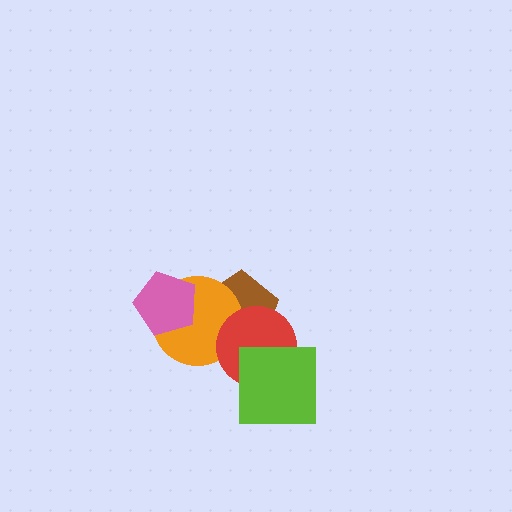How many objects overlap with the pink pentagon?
1 object overlaps with the pink pentagon.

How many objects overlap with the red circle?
3 objects overlap with the red circle.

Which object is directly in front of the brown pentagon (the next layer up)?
The orange circle is directly in front of the brown pentagon.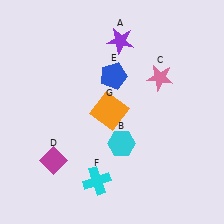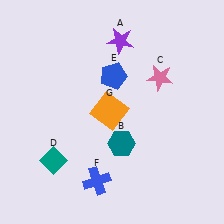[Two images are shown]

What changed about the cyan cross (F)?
In Image 1, F is cyan. In Image 2, it changed to blue.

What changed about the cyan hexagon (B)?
In Image 1, B is cyan. In Image 2, it changed to teal.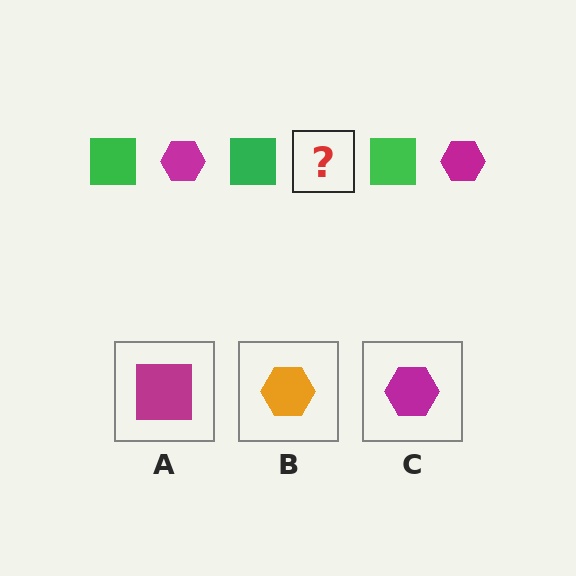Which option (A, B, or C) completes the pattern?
C.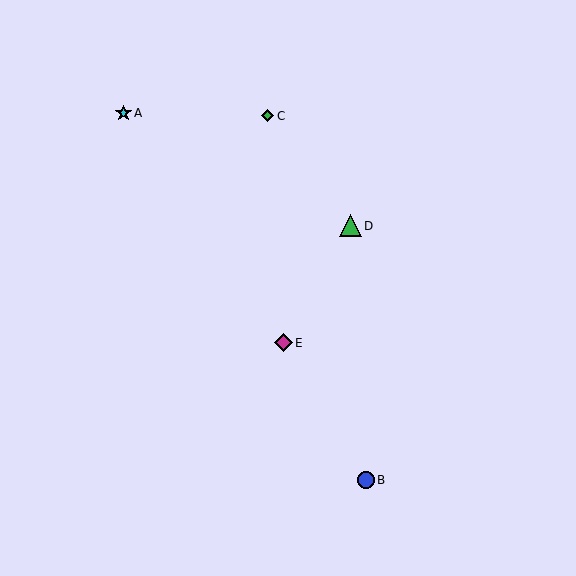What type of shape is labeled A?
Shape A is a cyan star.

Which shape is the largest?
The green triangle (labeled D) is the largest.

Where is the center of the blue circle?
The center of the blue circle is at (366, 480).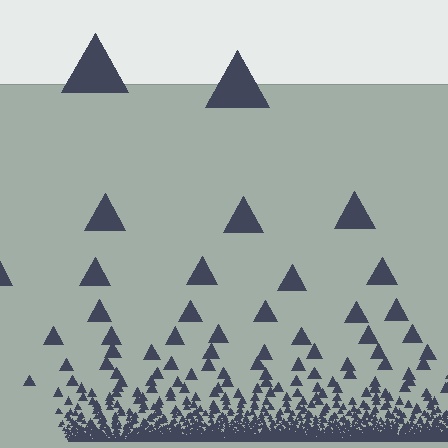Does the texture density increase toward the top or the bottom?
Density increases toward the bottom.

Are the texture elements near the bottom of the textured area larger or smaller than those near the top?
Smaller. The gradient is inverted — elements near the bottom are smaller and denser.